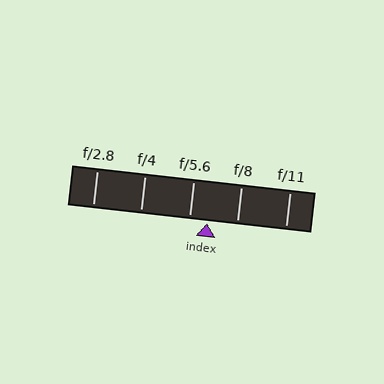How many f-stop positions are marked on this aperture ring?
There are 5 f-stop positions marked.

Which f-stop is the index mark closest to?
The index mark is closest to f/5.6.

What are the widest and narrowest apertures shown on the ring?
The widest aperture shown is f/2.8 and the narrowest is f/11.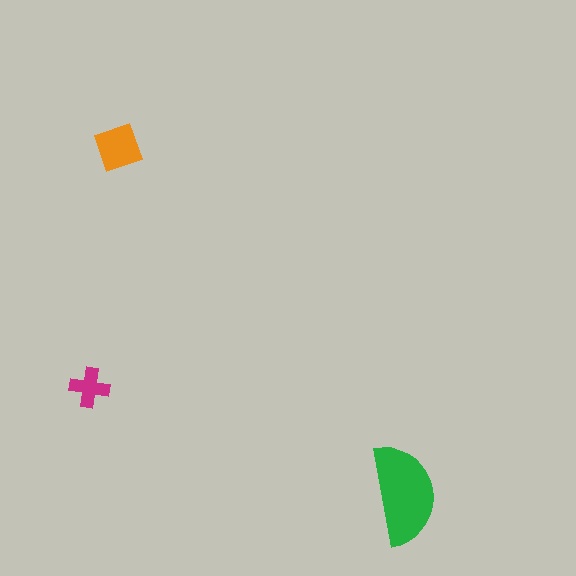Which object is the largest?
The green semicircle.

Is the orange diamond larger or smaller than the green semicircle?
Smaller.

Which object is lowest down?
The green semicircle is bottommost.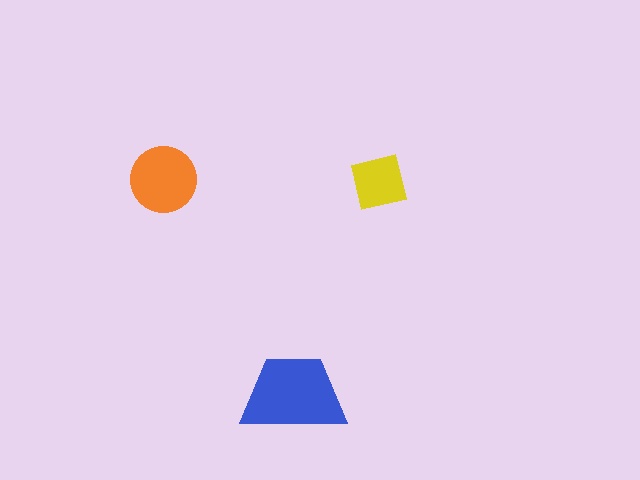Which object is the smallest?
The yellow square.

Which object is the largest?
The blue trapezoid.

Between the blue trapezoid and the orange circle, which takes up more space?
The blue trapezoid.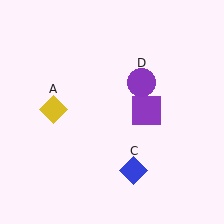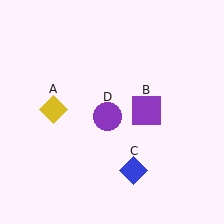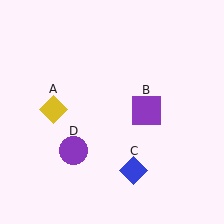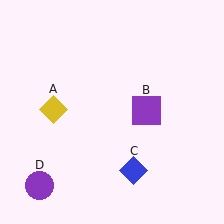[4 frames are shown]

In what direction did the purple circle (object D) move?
The purple circle (object D) moved down and to the left.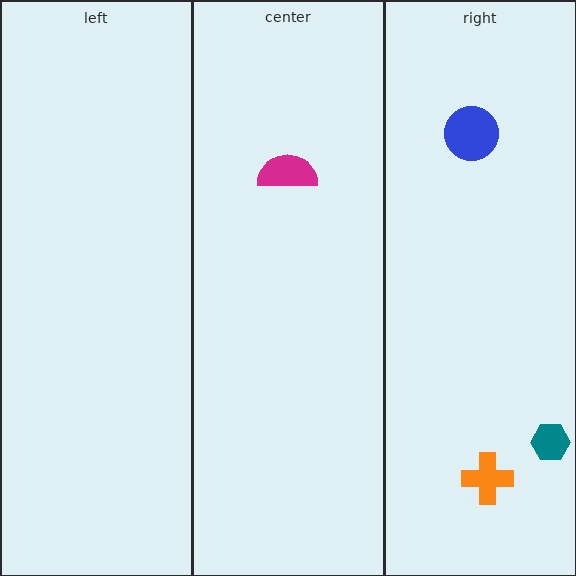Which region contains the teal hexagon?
The right region.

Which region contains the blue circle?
The right region.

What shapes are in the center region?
The magenta semicircle.